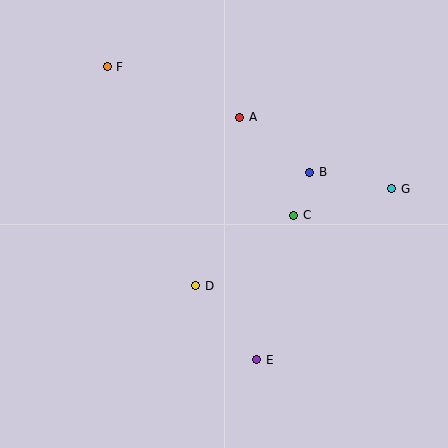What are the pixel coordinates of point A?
Point A is at (240, 117).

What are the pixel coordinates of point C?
Point C is at (294, 215).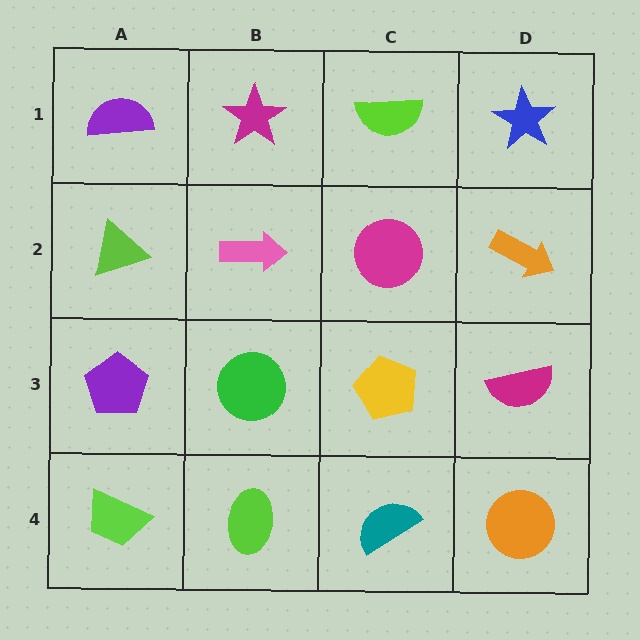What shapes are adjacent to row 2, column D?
A blue star (row 1, column D), a magenta semicircle (row 3, column D), a magenta circle (row 2, column C).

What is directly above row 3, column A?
A lime triangle.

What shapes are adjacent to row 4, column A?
A purple pentagon (row 3, column A), a lime ellipse (row 4, column B).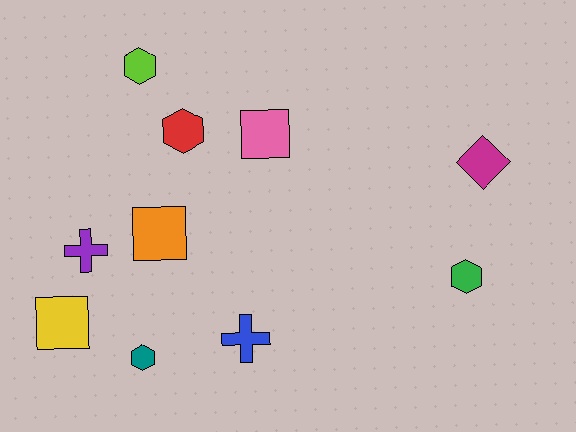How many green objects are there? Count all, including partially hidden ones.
There is 1 green object.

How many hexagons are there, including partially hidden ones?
There are 4 hexagons.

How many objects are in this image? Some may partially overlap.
There are 10 objects.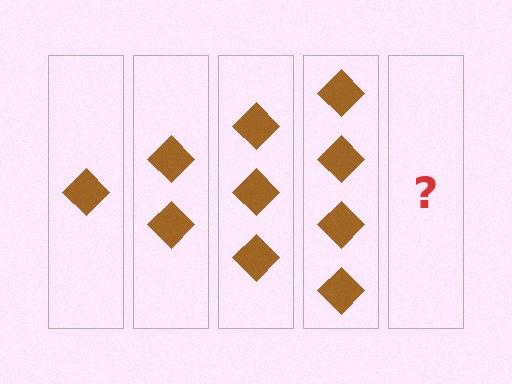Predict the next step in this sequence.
The next step is 5 diamonds.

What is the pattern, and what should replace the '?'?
The pattern is that each step adds one more diamond. The '?' should be 5 diamonds.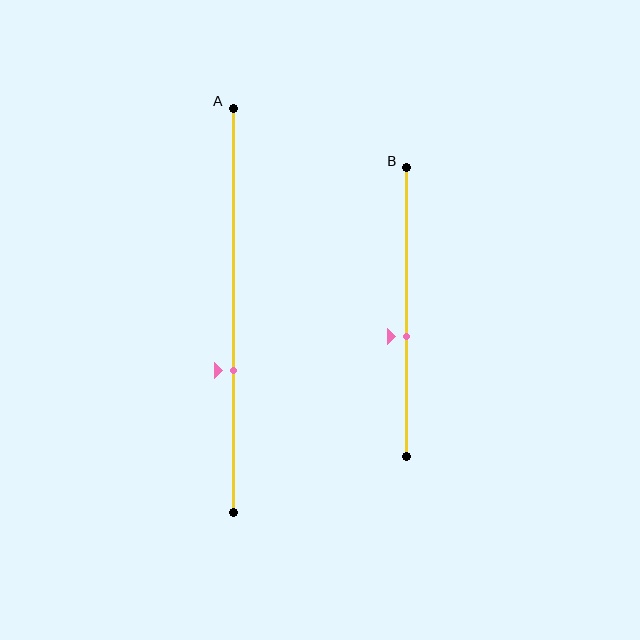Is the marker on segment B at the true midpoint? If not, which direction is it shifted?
No, the marker on segment B is shifted downward by about 8% of the segment length.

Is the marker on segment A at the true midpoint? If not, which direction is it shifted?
No, the marker on segment A is shifted downward by about 15% of the segment length.